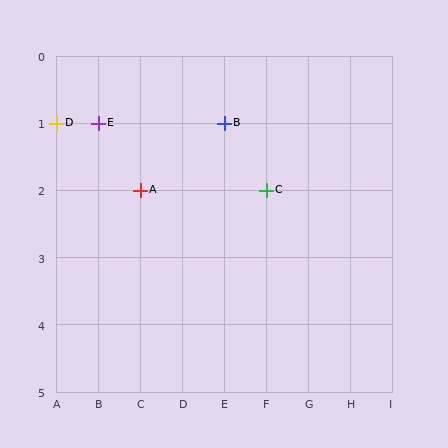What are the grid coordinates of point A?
Point A is at grid coordinates (C, 2).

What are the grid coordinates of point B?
Point B is at grid coordinates (E, 1).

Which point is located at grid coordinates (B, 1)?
Point E is at (B, 1).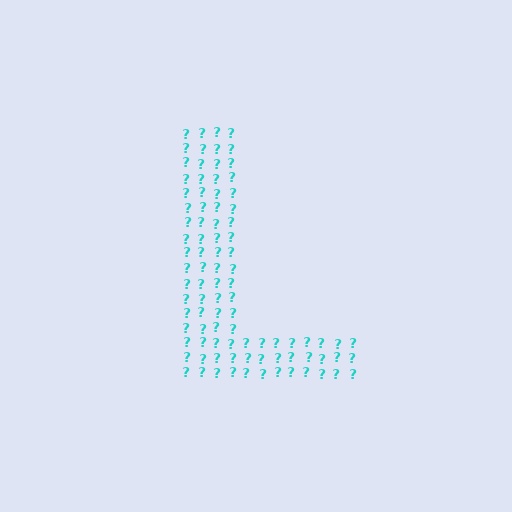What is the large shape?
The large shape is the letter L.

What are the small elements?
The small elements are question marks.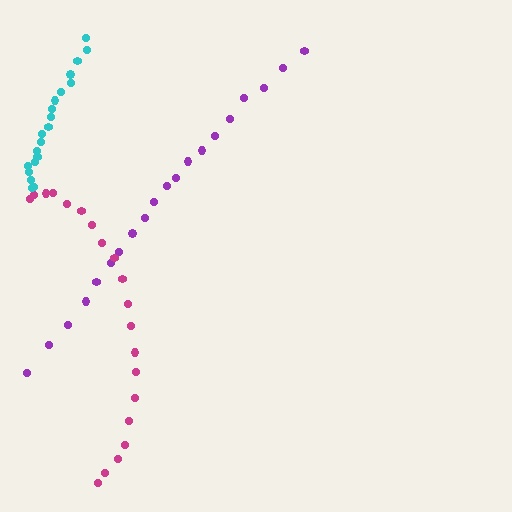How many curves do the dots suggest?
There are 3 distinct paths.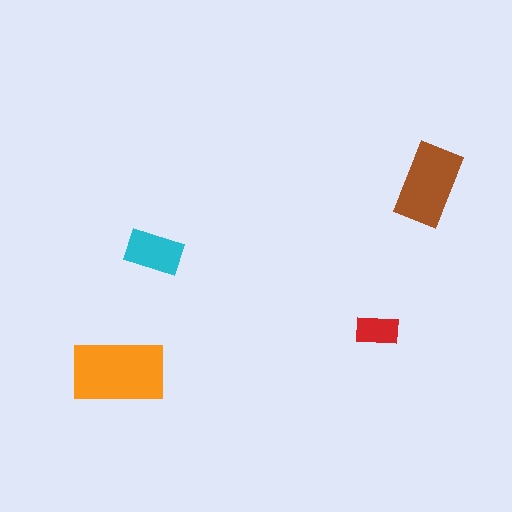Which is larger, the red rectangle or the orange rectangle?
The orange one.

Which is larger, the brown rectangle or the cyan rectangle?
The brown one.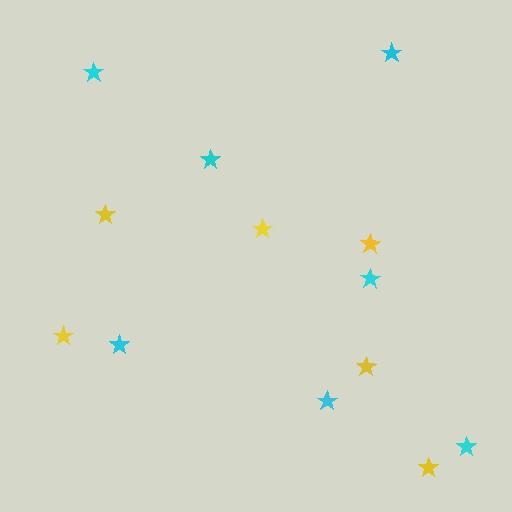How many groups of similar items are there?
There are 2 groups: one group of yellow stars (6) and one group of cyan stars (7).